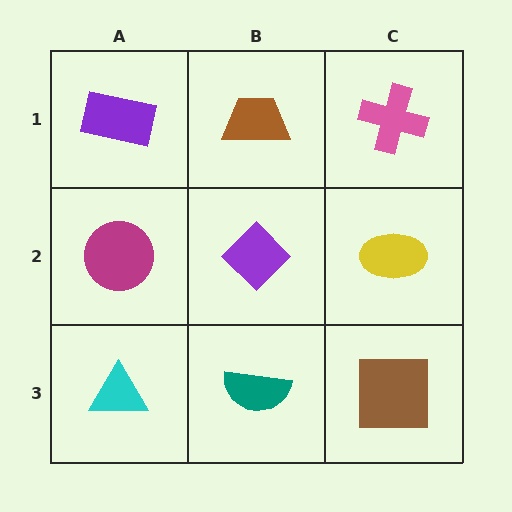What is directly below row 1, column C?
A yellow ellipse.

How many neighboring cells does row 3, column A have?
2.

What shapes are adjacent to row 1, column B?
A purple diamond (row 2, column B), a purple rectangle (row 1, column A), a pink cross (row 1, column C).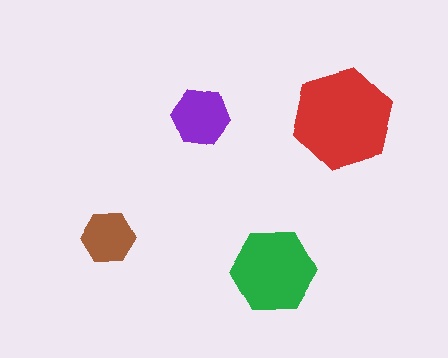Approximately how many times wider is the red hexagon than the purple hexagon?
About 1.5 times wider.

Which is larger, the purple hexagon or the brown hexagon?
The purple one.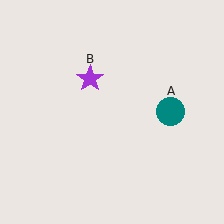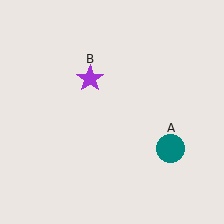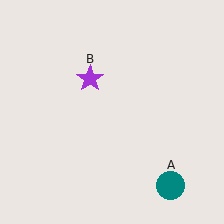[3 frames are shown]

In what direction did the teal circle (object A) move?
The teal circle (object A) moved down.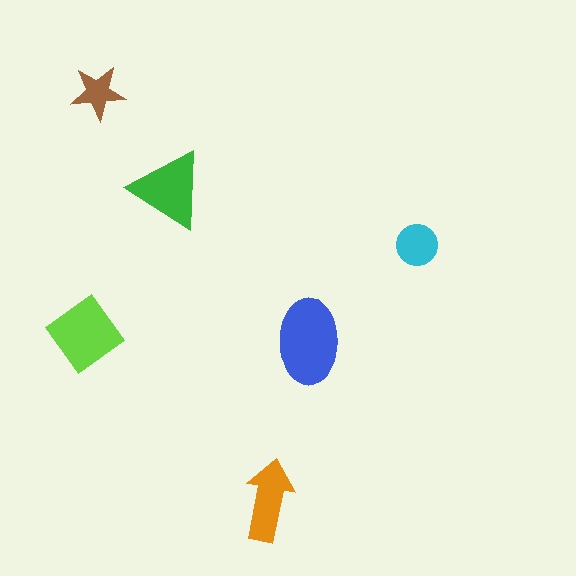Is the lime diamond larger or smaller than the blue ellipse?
Smaller.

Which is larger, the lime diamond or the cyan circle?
The lime diamond.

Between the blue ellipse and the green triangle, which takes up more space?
The blue ellipse.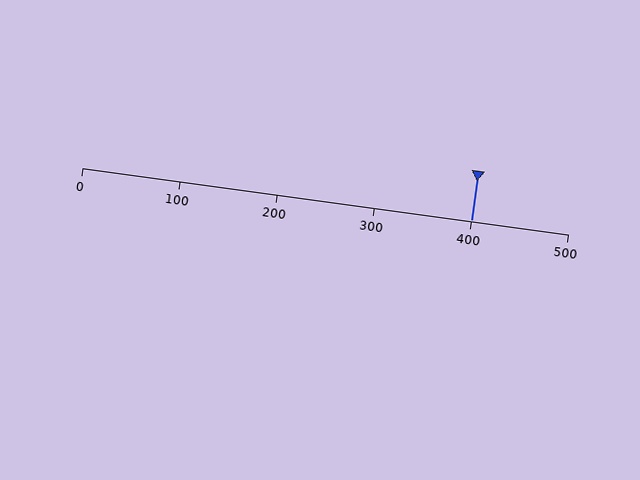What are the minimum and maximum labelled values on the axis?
The axis runs from 0 to 500.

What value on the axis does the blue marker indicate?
The marker indicates approximately 400.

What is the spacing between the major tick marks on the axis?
The major ticks are spaced 100 apart.